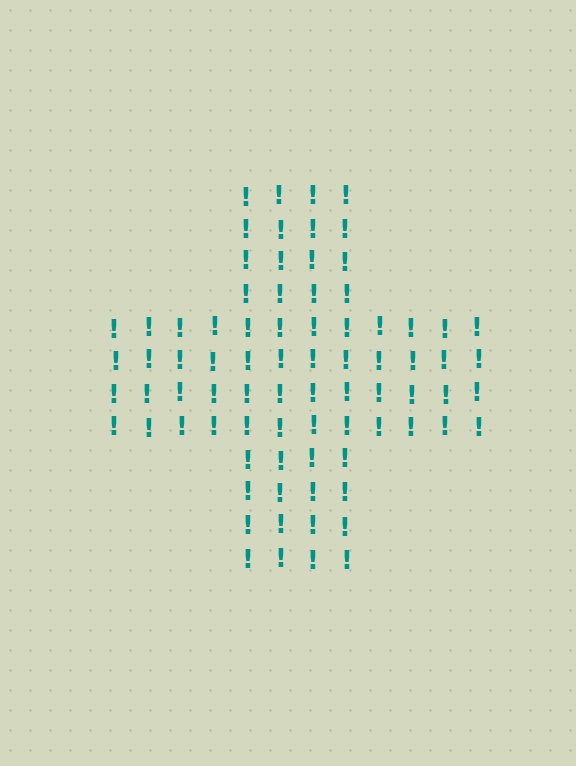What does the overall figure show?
The overall figure shows a cross.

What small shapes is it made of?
It is made of small exclamation marks.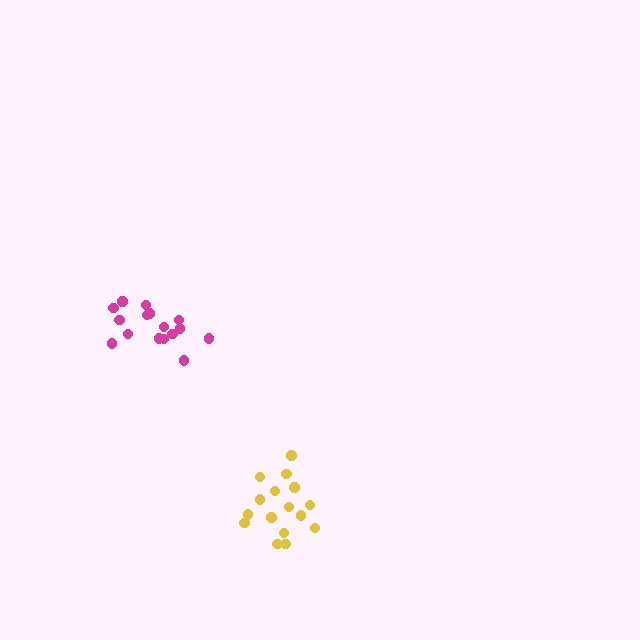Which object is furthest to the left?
The magenta cluster is leftmost.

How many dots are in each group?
Group 1: 16 dots, Group 2: 16 dots (32 total).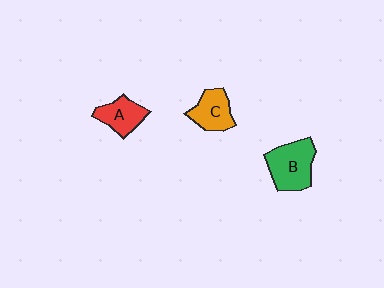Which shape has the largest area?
Shape B (green).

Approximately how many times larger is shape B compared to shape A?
Approximately 1.5 times.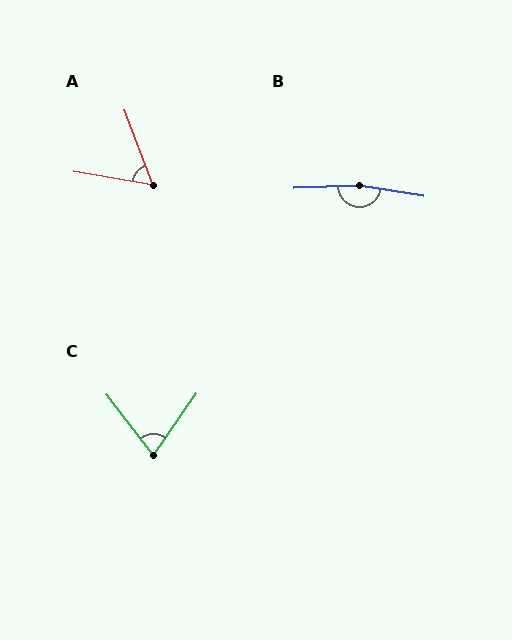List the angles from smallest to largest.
A (59°), C (73°), B (168°).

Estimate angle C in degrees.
Approximately 73 degrees.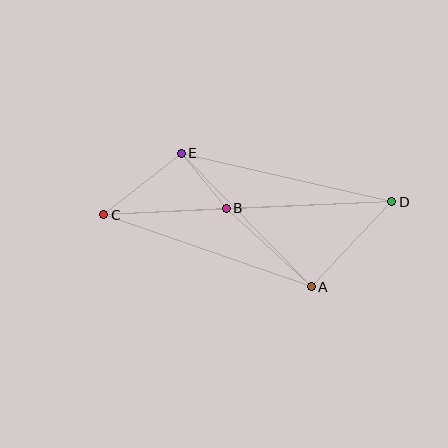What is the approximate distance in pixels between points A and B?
The distance between A and B is approximately 116 pixels.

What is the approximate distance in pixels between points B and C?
The distance between B and C is approximately 123 pixels.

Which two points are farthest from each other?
Points C and D are farthest from each other.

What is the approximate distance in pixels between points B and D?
The distance between B and D is approximately 165 pixels.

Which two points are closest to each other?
Points B and E are closest to each other.